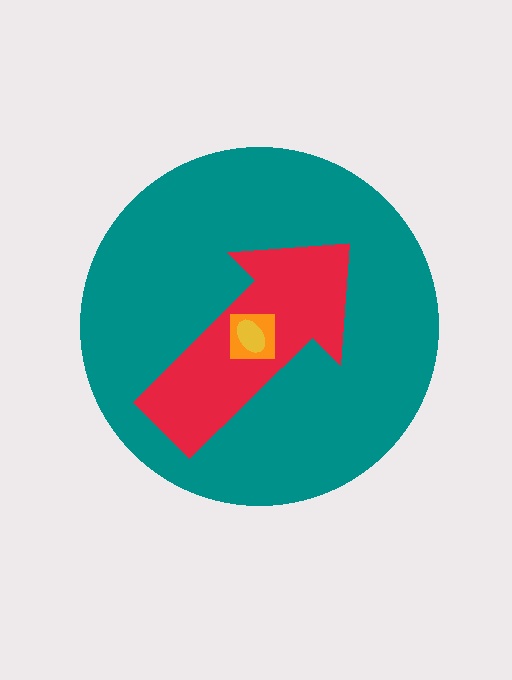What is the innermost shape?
The yellow ellipse.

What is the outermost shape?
The teal circle.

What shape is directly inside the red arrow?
The orange square.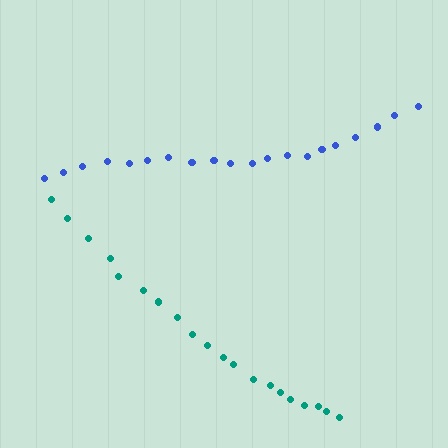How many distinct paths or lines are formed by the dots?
There are 2 distinct paths.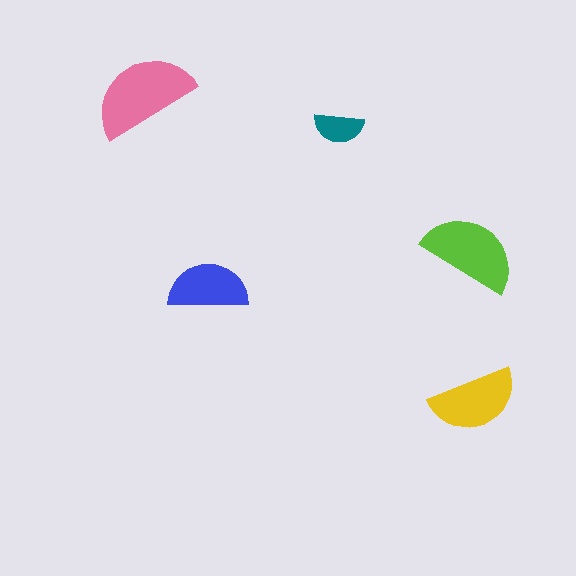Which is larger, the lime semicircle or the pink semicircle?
The pink one.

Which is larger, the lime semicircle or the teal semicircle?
The lime one.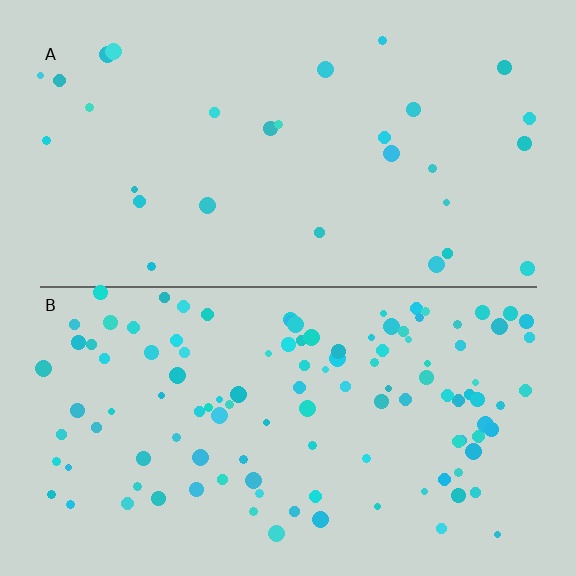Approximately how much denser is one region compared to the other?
Approximately 3.9× — region B over region A.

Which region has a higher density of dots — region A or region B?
B (the bottom).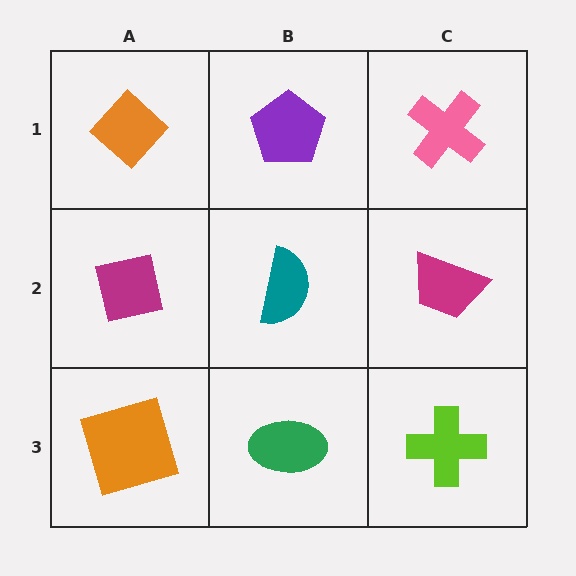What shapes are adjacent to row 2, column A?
An orange diamond (row 1, column A), an orange square (row 3, column A), a teal semicircle (row 2, column B).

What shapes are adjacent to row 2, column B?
A purple pentagon (row 1, column B), a green ellipse (row 3, column B), a magenta square (row 2, column A), a magenta trapezoid (row 2, column C).